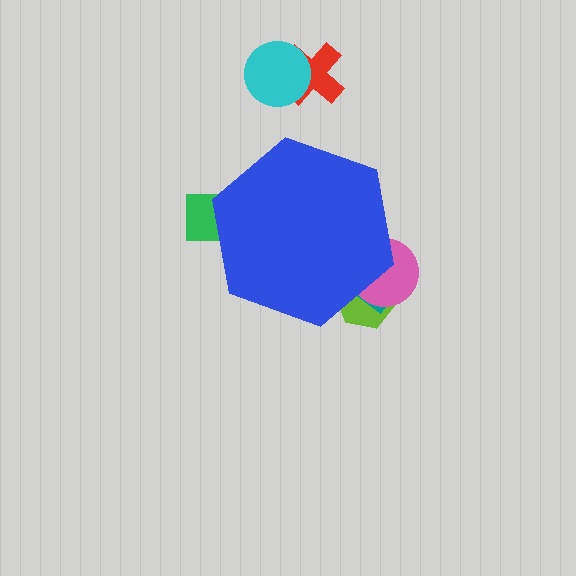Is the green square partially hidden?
Yes, the green square is partially hidden behind the blue hexagon.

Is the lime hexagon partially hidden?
Yes, the lime hexagon is partially hidden behind the blue hexagon.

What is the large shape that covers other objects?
A blue hexagon.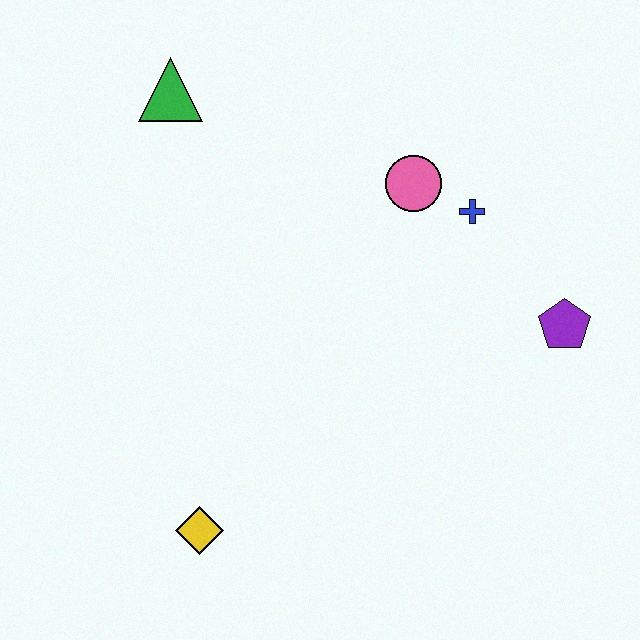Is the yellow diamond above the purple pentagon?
No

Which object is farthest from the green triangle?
The purple pentagon is farthest from the green triangle.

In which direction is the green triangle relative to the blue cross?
The green triangle is to the left of the blue cross.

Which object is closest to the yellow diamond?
The pink circle is closest to the yellow diamond.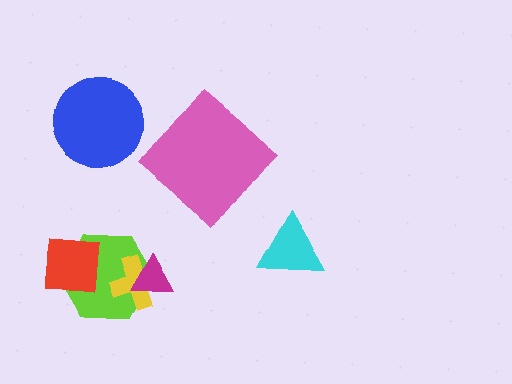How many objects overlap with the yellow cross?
2 objects overlap with the yellow cross.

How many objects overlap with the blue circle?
0 objects overlap with the blue circle.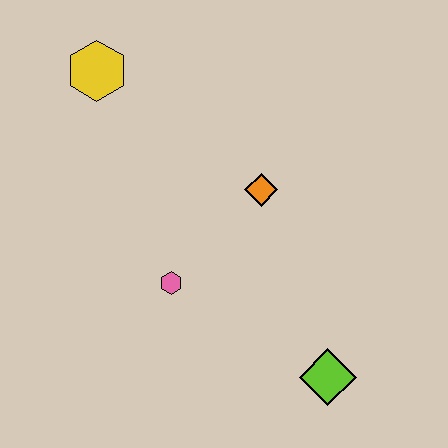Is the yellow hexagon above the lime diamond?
Yes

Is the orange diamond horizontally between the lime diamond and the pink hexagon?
Yes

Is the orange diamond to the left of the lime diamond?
Yes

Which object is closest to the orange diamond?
The pink hexagon is closest to the orange diamond.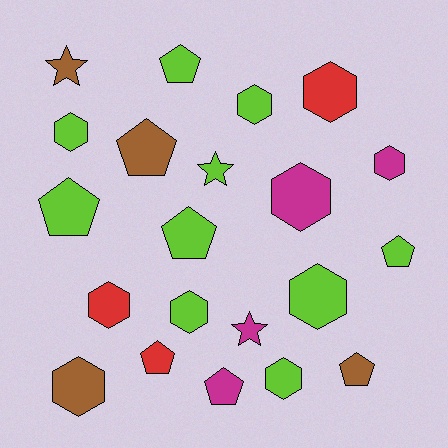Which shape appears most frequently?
Hexagon, with 10 objects.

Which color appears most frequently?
Lime, with 10 objects.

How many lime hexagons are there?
There are 5 lime hexagons.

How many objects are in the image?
There are 21 objects.